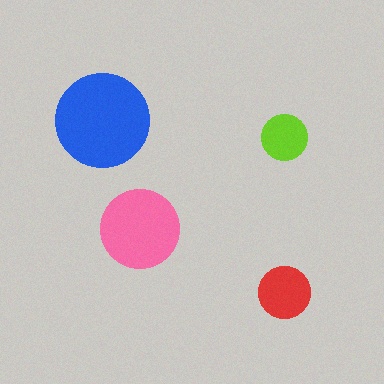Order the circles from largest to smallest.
the blue one, the pink one, the red one, the lime one.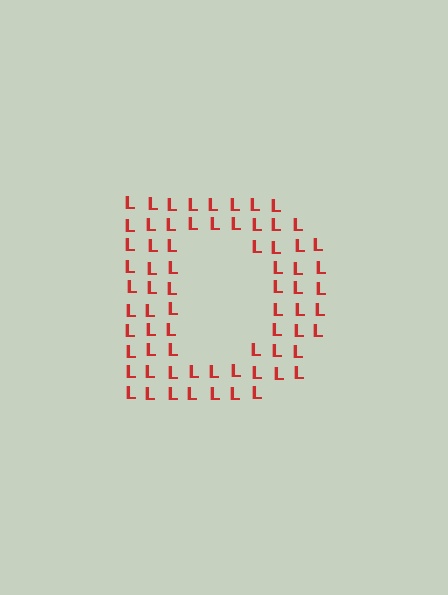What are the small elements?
The small elements are letter L's.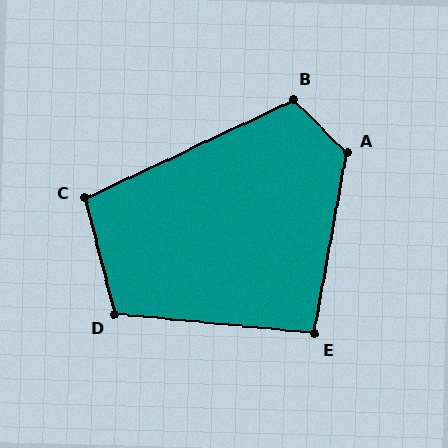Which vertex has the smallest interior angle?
E, at approximately 95 degrees.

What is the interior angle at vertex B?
Approximately 110 degrees (obtuse).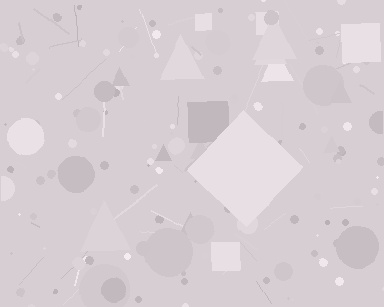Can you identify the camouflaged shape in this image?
The camouflaged shape is a diamond.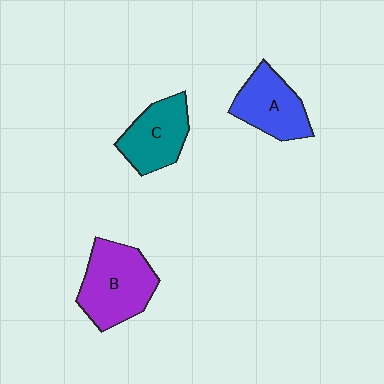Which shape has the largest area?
Shape B (purple).